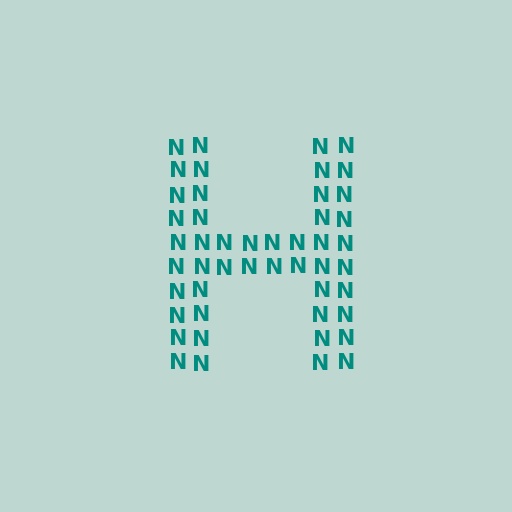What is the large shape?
The large shape is the letter H.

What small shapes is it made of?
It is made of small letter N's.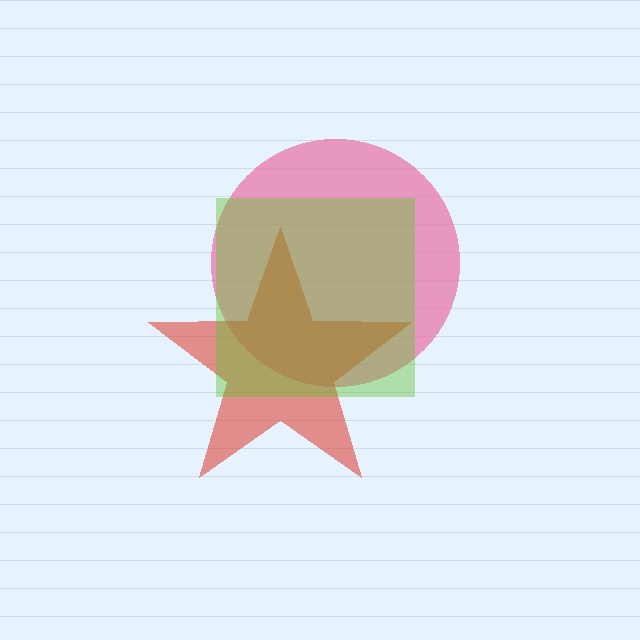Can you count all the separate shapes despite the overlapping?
Yes, there are 3 separate shapes.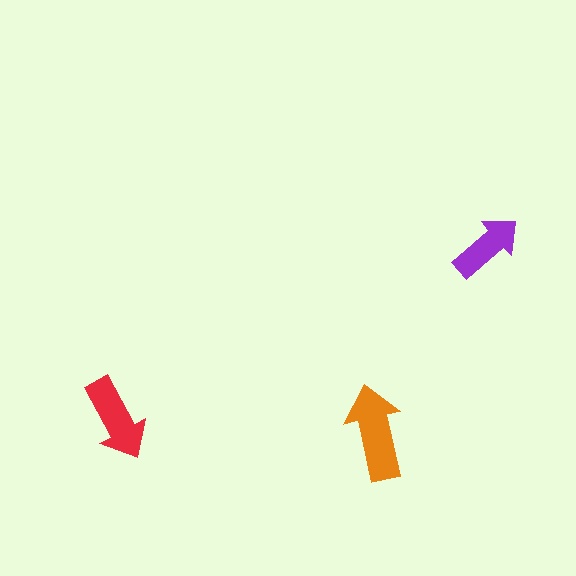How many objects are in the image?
There are 3 objects in the image.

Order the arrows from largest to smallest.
the orange one, the red one, the purple one.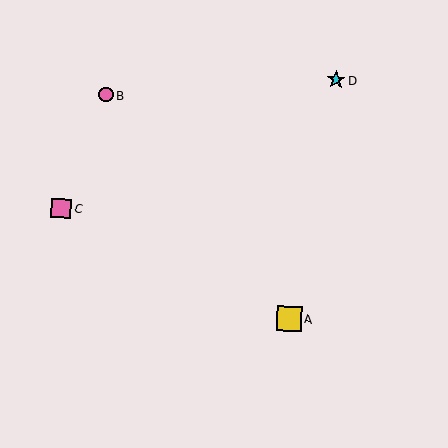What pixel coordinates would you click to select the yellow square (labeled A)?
Click at (289, 318) to select the yellow square A.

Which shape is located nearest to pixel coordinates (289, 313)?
The yellow square (labeled A) at (289, 318) is nearest to that location.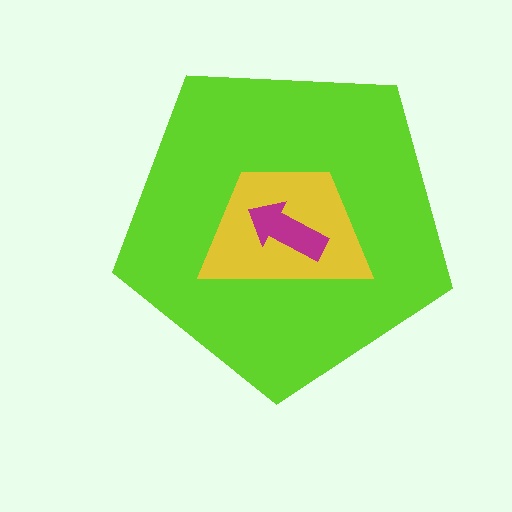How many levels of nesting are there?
3.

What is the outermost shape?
The lime pentagon.